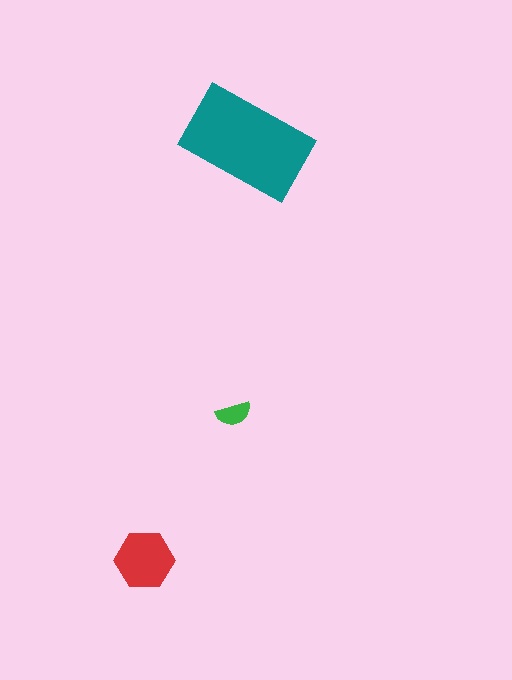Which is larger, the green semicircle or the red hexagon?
The red hexagon.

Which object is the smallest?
The green semicircle.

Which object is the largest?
The teal rectangle.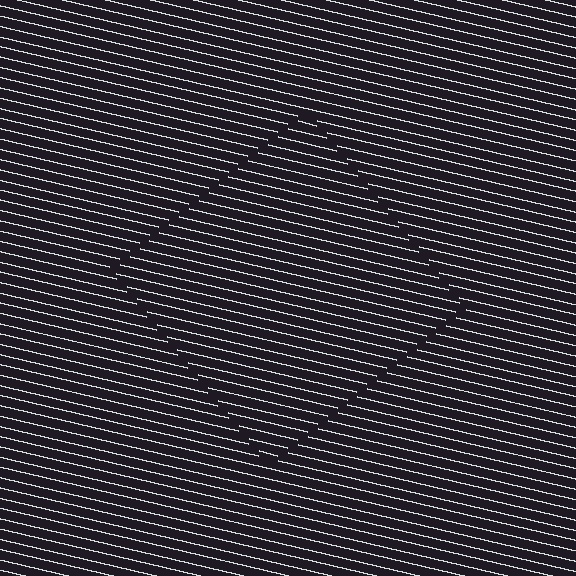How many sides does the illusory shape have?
4 sides — the line-ends trace a square.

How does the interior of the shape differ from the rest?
The interior of the shape contains the same grating, shifted by half a period — the contour is defined by the phase discontinuity where line-ends from the inner and outer gratings abut.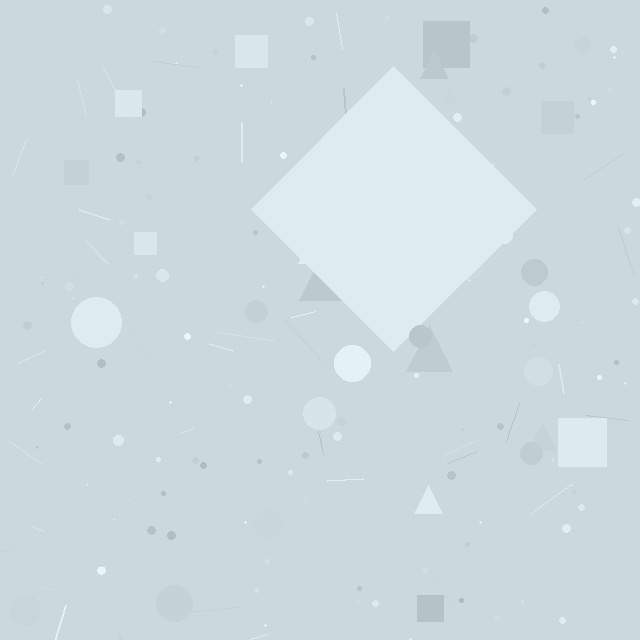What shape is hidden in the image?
A diamond is hidden in the image.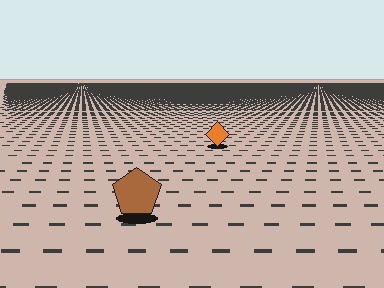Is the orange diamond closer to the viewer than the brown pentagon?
No. The brown pentagon is closer — you can tell from the texture gradient: the ground texture is coarser near it.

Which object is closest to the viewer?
The brown pentagon is closest. The texture marks near it are larger and more spread out.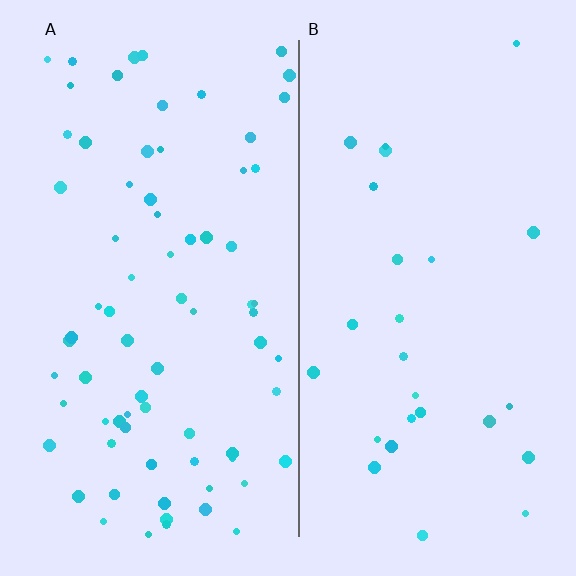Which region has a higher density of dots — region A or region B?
A (the left).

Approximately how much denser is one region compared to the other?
Approximately 2.8× — region A over region B.